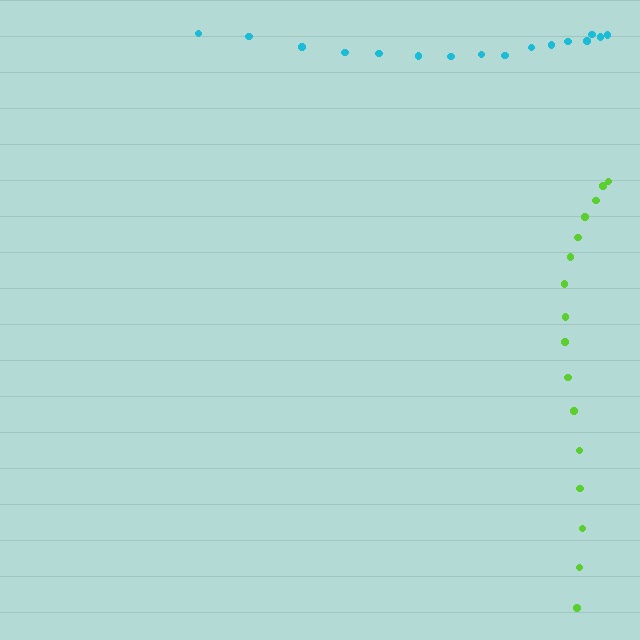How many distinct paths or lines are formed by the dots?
There are 2 distinct paths.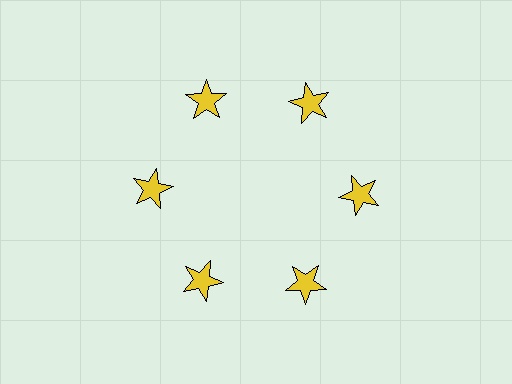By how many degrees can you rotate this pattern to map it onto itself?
The pattern maps onto itself every 60 degrees of rotation.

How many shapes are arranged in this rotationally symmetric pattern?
There are 6 shapes, arranged in 6 groups of 1.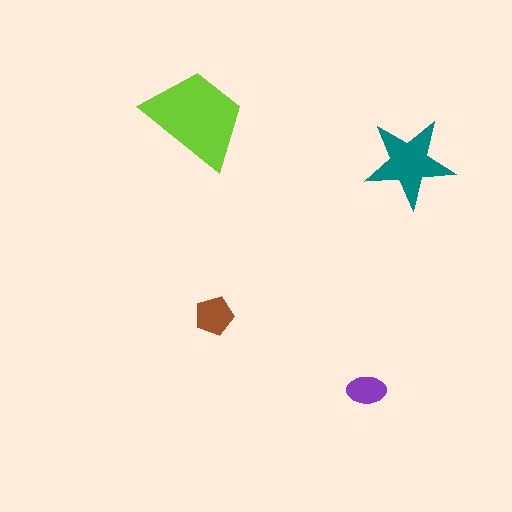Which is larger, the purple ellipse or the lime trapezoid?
The lime trapezoid.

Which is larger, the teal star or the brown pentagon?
The teal star.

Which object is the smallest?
The purple ellipse.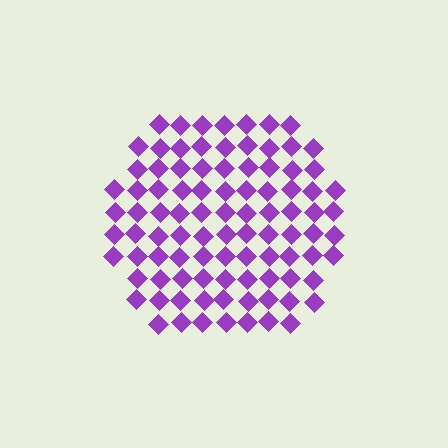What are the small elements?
The small elements are diamonds.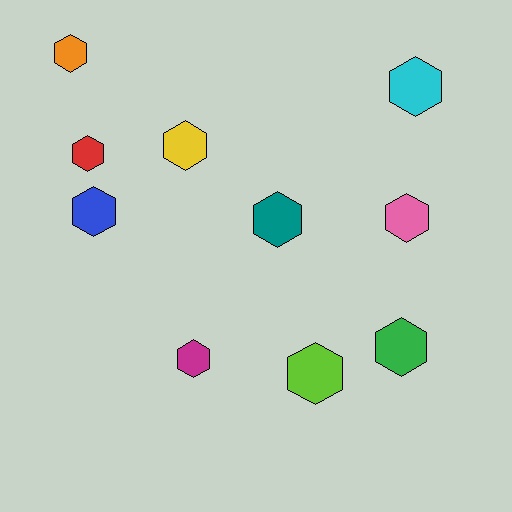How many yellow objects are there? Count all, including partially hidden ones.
There is 1 yellow object.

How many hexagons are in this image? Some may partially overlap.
There are 10 hexagons.